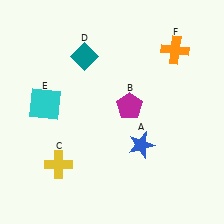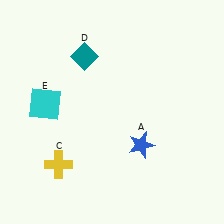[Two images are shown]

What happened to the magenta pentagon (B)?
The magenta pentagon (B) was removed in Image 2. It was in the top-right area of Image 1.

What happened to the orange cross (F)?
The orange cross (F) was removed in Image 2. It was in the top-right area of Image 1.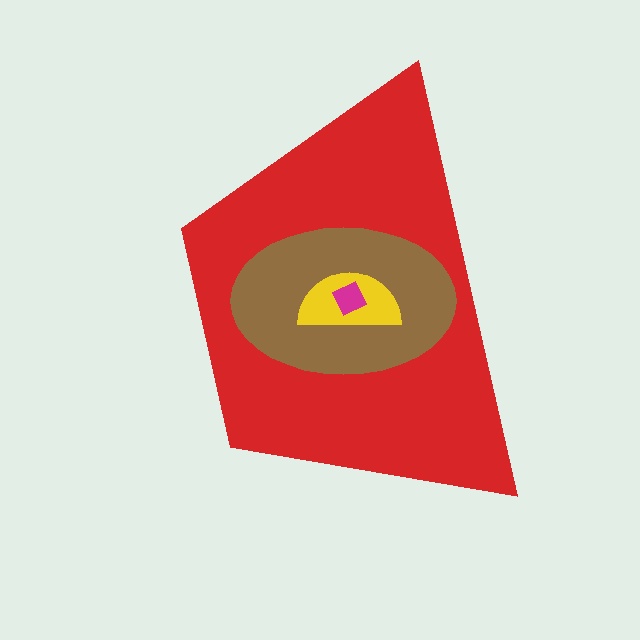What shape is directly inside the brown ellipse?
The yellow semicircle.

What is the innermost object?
The magenta square.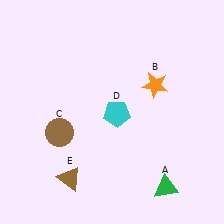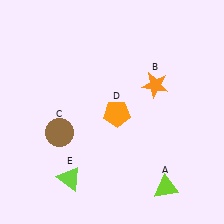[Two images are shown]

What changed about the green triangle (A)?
In Image 1, A is green. In Image 2, it changed to lime.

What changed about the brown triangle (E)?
In Image 1, E is brown. In Image 2, it changed to lime.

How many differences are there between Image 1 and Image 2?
There are 3 differences between the two images.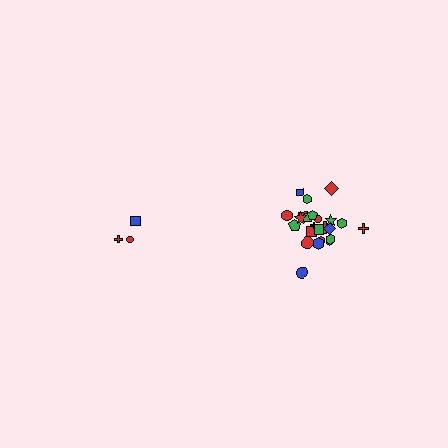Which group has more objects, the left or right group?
The right group.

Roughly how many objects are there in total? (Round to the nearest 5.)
Roughly 30 objects in total.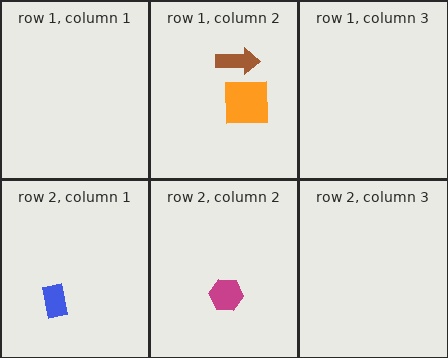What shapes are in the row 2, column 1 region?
The blue rectangle.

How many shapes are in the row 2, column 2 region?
1.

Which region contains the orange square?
The row 1, column 2 region.